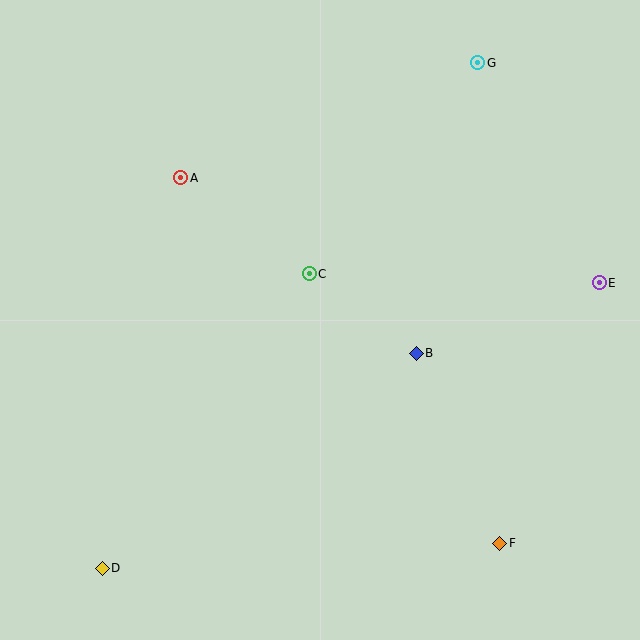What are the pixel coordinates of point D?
Point D is at (102, 568).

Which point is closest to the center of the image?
Point C at (309, 274) is closest to the center.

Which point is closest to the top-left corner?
Point A is closest to the top-left corner.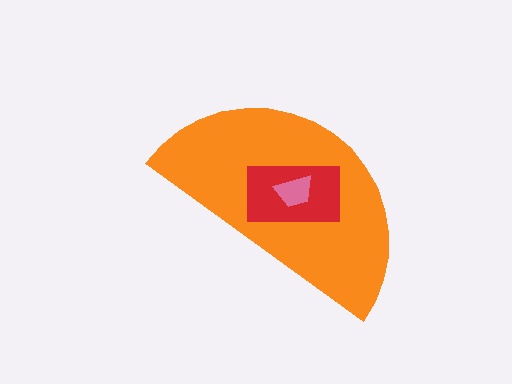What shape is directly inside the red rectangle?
The pink trapezoid.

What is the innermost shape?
The pink trapezoid.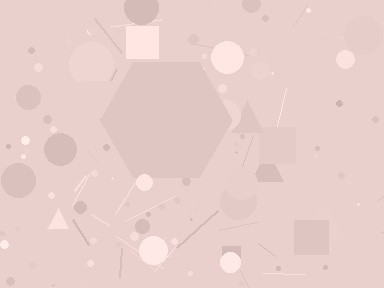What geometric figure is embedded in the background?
A hexagon is embedded in the background.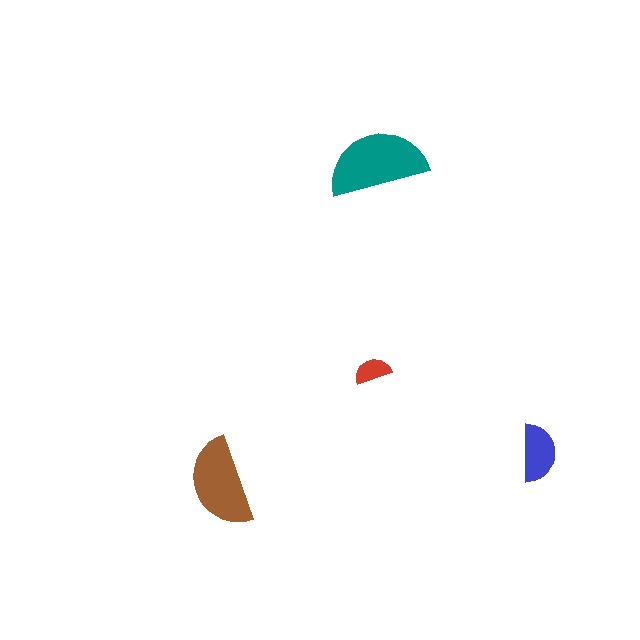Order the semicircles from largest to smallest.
the teal one, the brown one, the blue one, the red one.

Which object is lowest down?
The brown semicircle is bottommost.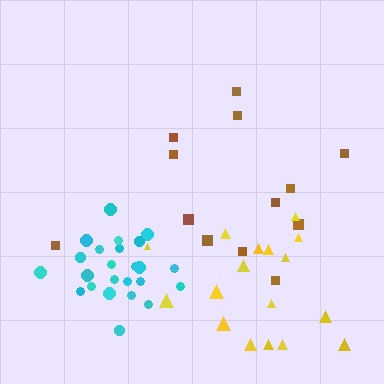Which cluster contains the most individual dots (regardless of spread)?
Cyan (24).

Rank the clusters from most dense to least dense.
cyan, yellow, brown.